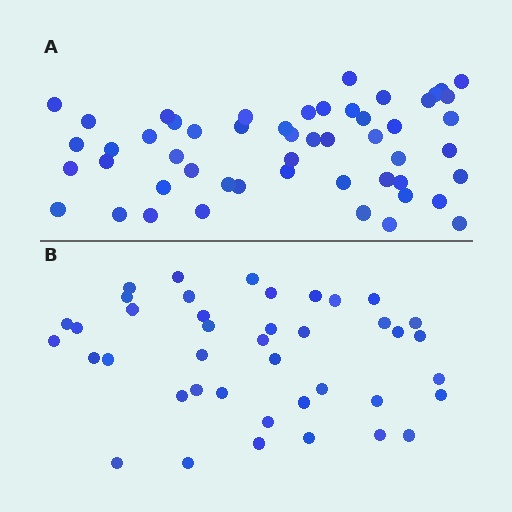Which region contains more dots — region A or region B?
Region A (the top region) has more dots.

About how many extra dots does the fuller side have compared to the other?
Region A has roughly 12 or so more dots than region B.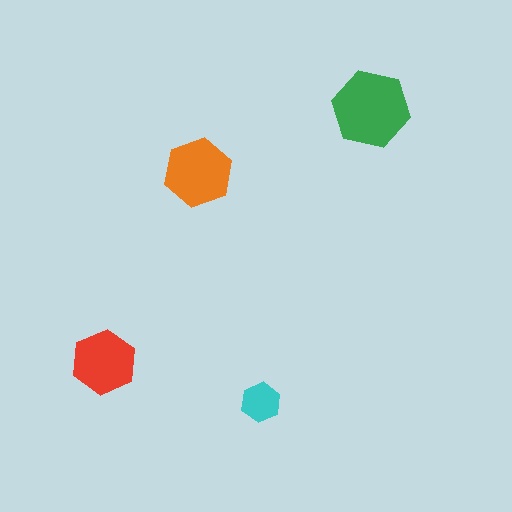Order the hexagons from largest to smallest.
the green one, the orange one, the red one, the cyan one.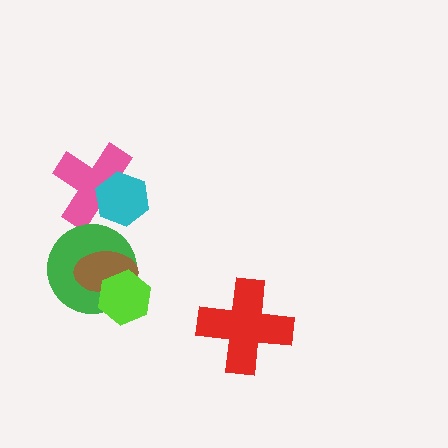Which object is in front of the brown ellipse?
The lime hexagon is in front of the brown ellipse.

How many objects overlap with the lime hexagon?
2 objects overlap with the lime hexagon.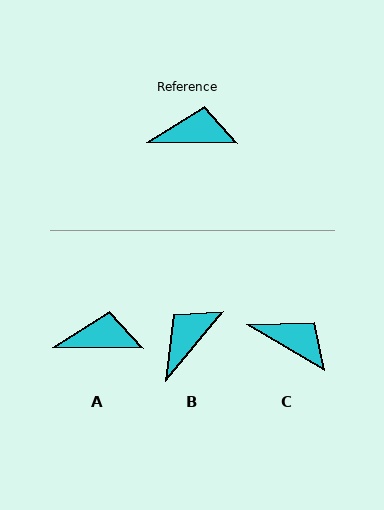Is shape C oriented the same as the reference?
No, it is off by about 30 degrees.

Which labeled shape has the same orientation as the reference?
A.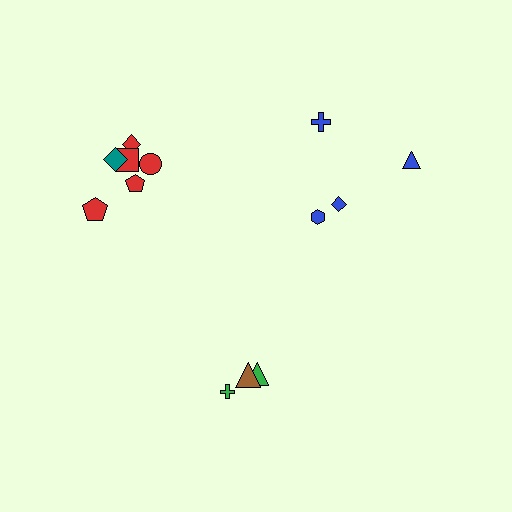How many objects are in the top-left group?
There are 6 objects.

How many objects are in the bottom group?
There are 3 objects.